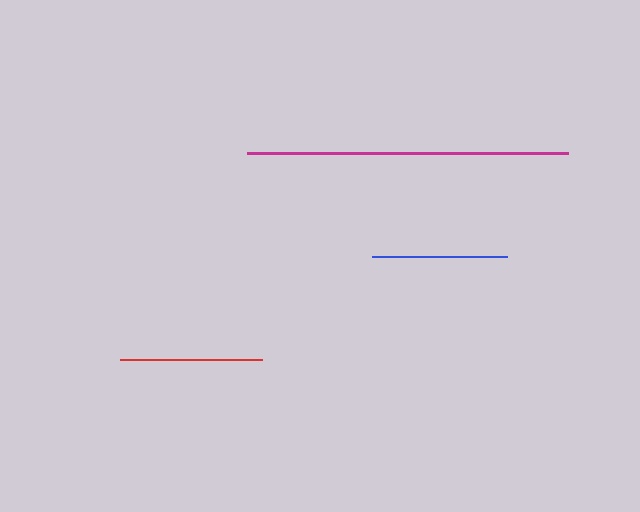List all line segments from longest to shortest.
From longest to shortest: magenta, red, blue.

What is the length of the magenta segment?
The magenta segment is approximately 321 pixels long.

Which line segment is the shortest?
The blue line is the shortest at approximately 135 pixels.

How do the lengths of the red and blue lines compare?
The red and blue lines are approximately the same length.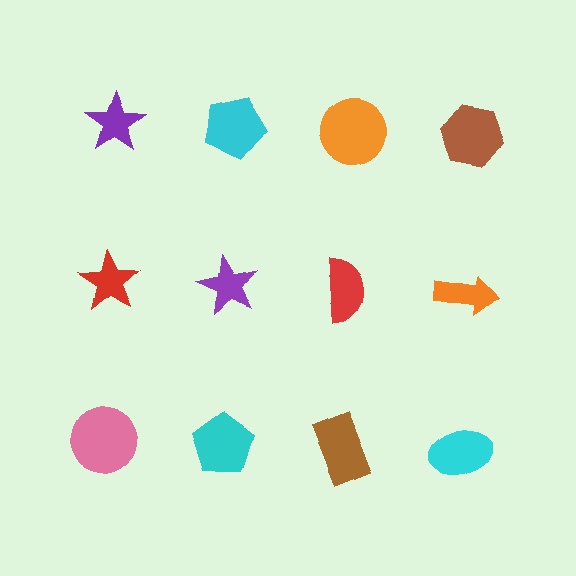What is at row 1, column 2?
A cyan pentagon.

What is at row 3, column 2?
A cyan pentagon.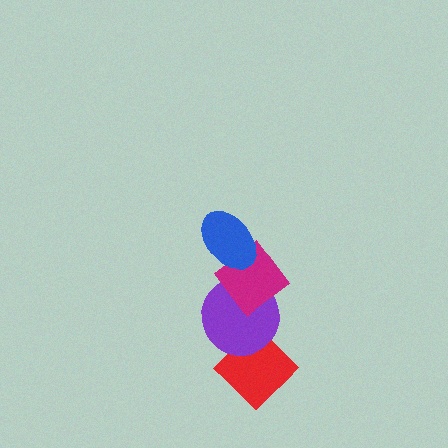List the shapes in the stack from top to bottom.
From top to bottom: the blue ellipse, the magenta diamond, the purple circle, the red diamond.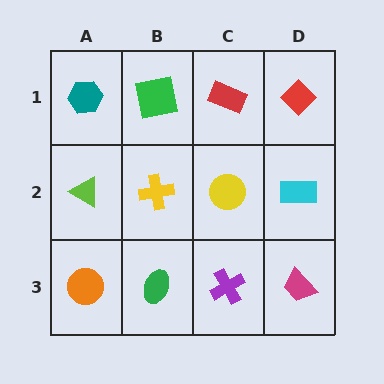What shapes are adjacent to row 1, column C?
A yellow circle (row 2, column C), a green square (row 1, column B), a red diamond (row 1, column D).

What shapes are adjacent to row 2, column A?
A teal hexagon (row 1, column A), an orange circle (row 3, column A), a yellow cross (row 2, column B).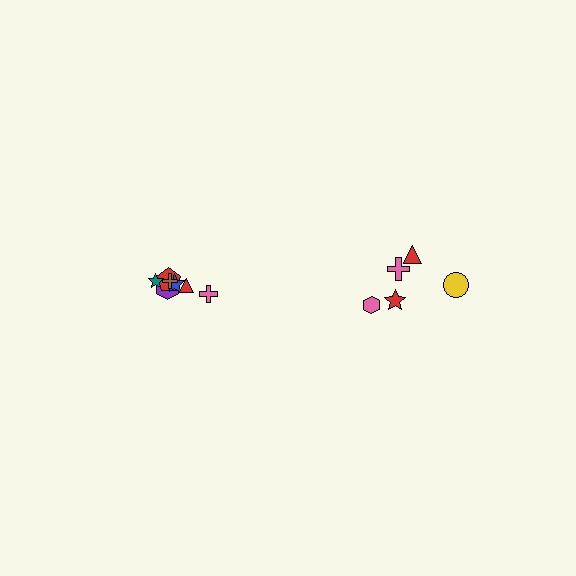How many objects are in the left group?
There are 7 objects.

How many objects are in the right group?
There are 5 objects.